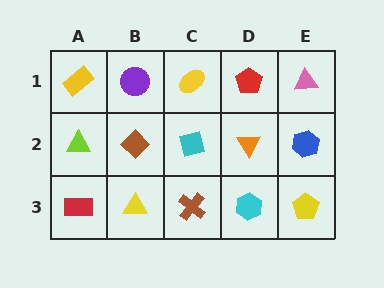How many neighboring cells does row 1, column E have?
2.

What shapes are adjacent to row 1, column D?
An orange triangle (row 2, column D), a yellow ellipse (row 1, column C), a pink triangle (row 1, column E).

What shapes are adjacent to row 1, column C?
A cyan square (row 2, column C), a purple circle (row 1, column B), a red pentagon (row 1, column D).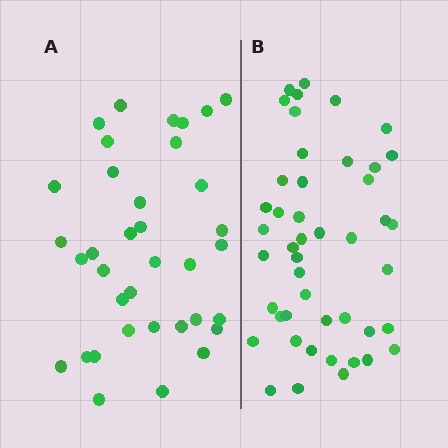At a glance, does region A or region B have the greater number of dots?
Region B (the right region) has more dots.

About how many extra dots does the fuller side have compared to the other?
Region B has roughly 10 or so more dots than region A.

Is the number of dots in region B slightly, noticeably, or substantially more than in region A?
Region B has noticeably more, but not dramatically so. The ratio is roughly 1.3 to 1.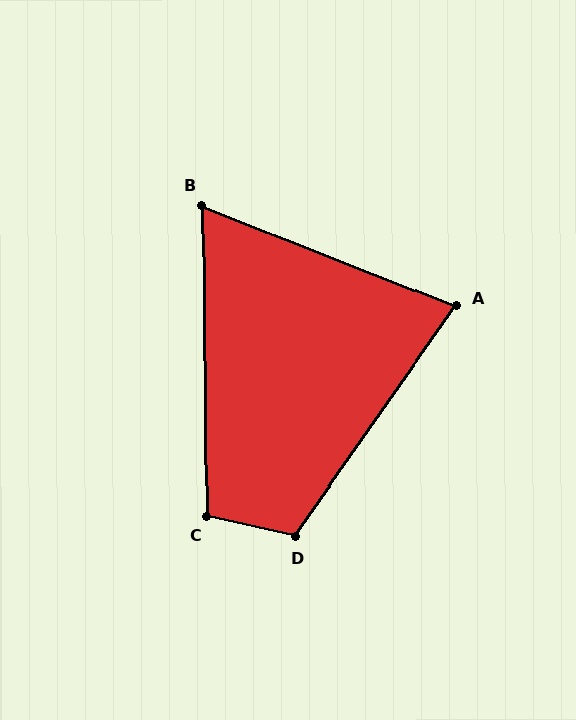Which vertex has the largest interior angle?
D, at approximately 112 degrees.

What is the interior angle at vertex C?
Approximately 103 degrees (obtuse).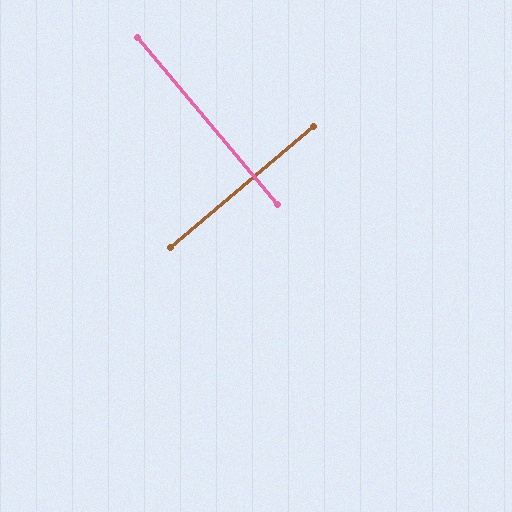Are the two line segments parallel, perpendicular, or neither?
Perpendicular — they meet at approximately 90°.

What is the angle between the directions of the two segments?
Approximately 90 degrees.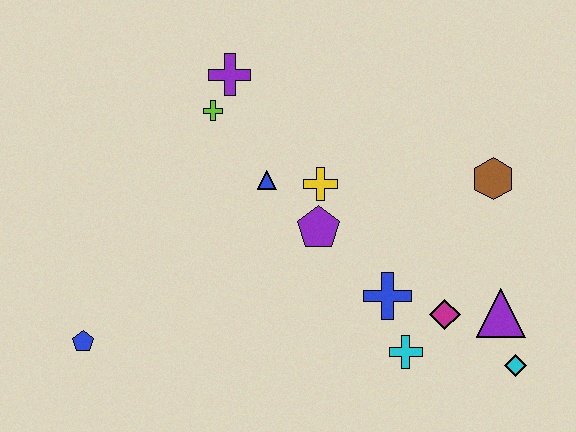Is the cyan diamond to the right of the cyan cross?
Yes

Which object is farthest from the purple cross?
The cyan diamond is farthest from the purple cross.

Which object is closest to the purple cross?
The lime cross is closest to the purple cross.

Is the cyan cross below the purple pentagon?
Yes